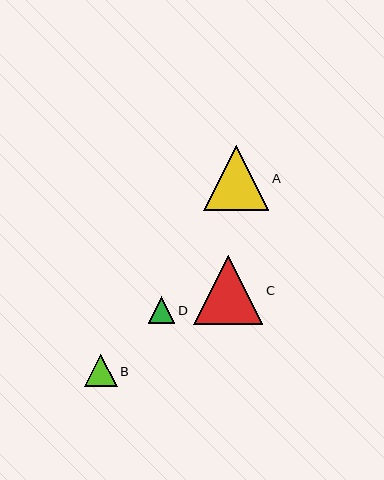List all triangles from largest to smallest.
From largest to smallest: C, A, B, D.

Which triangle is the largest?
Triangle C is the largest with a size of approximately 69 pixels.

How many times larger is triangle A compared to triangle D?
Triangle A is approximately 2.4 times the size of triangle D.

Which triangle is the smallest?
Triangle D is the smallest with a size of approximately 27 pixels.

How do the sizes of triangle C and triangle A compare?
Triangle C and triangle A are approximately the same size.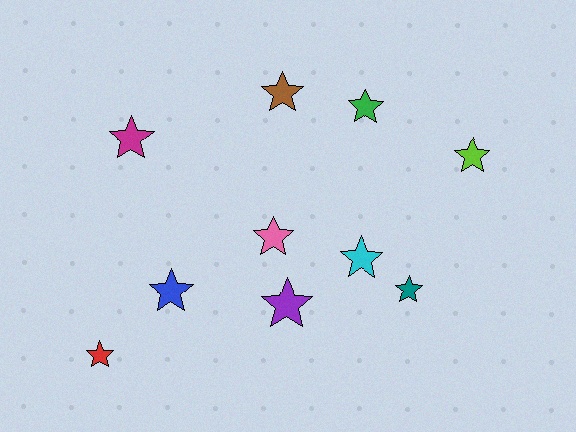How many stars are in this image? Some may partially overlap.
There are 10 stars.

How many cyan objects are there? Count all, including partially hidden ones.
There is 1 cyan object.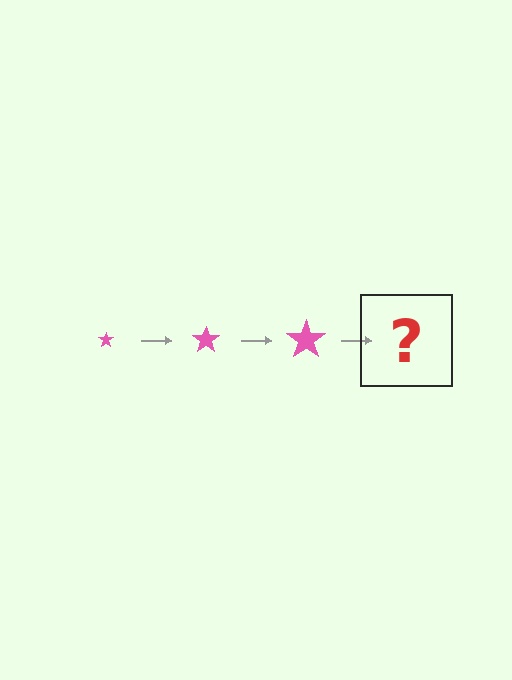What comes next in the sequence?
The next element should be a pink star, larger than the previous one.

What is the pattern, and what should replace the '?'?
The pattern is that the star gets progressively larger each step. The '?' should be a pink star, larger than the previous one.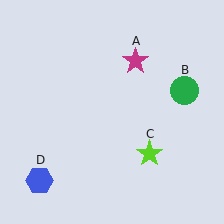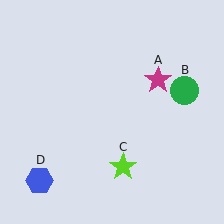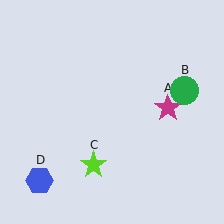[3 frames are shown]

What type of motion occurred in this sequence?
The magenta star (object A), lime star (object C) rotated clockwise around the center of the scene.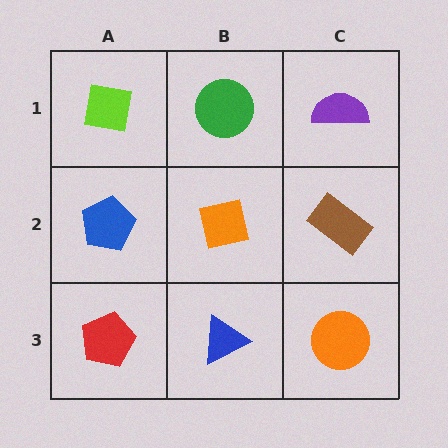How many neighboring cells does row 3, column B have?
3.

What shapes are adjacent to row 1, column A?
A blue pentagon (row 2, column A), a green circle (row 1, column B).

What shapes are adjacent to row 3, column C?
A brown rectangle (row 2, column C), a blue triangle (row 3, column B).